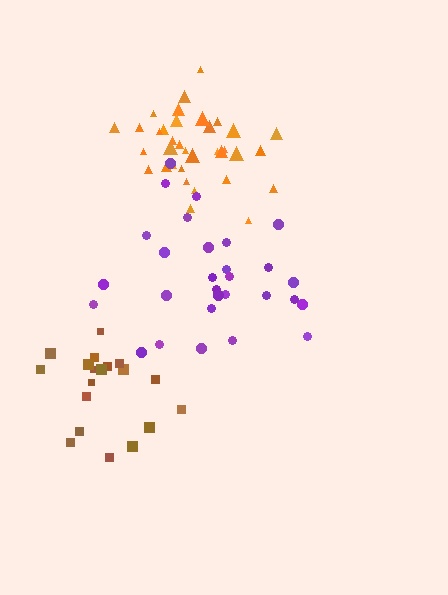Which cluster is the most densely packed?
Orange.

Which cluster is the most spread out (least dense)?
Purple.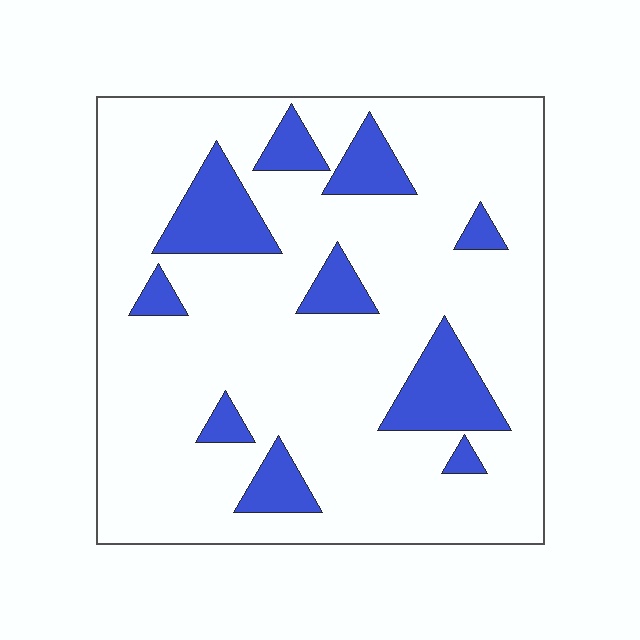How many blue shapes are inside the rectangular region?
10.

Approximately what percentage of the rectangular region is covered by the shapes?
Approximately 15%.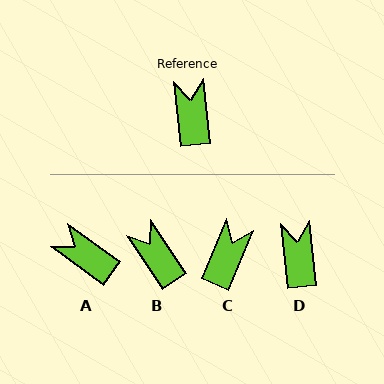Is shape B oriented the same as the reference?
No, it is off by about 28 degrees.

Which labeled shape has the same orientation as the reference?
D.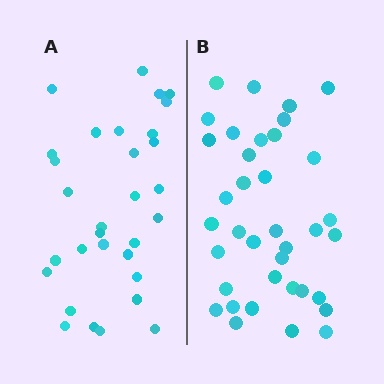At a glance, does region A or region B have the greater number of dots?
Region B (the right region) has more dots.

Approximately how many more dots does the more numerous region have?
Region B has about 5 more dots than region A.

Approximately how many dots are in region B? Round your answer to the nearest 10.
About 40 dots. (The exact count is 37, which rounds to 40.)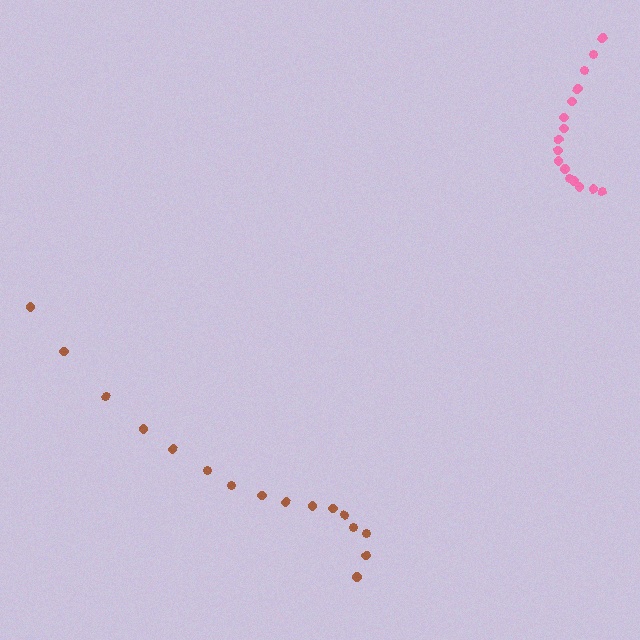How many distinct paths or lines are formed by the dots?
There are 2 distinct paths.